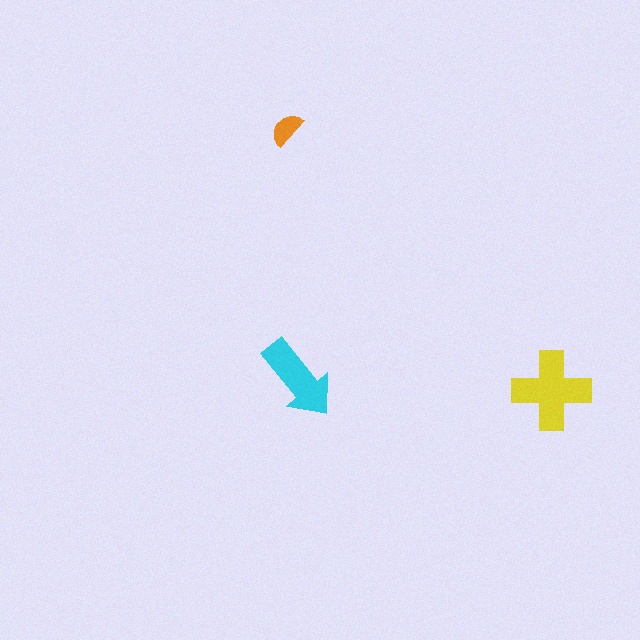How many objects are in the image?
There are 3 objects in the image.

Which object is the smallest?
The orange semicircle.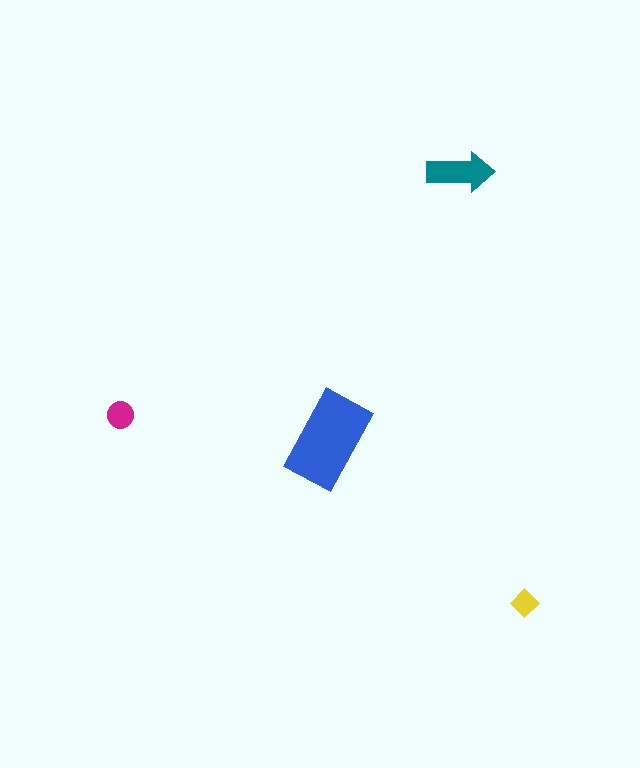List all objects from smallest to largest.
The yellow diamond, the magenta circle, the teal arrow, the blue rectangle.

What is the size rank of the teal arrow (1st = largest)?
2nd.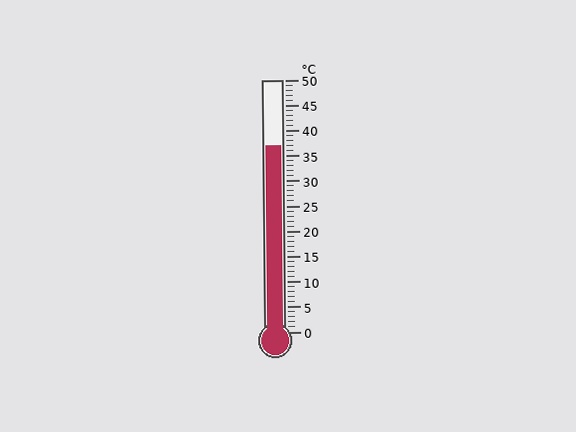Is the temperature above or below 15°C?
The temperature is above 15°C.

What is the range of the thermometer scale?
The thermometer scale ranges from 0°C to 50°C.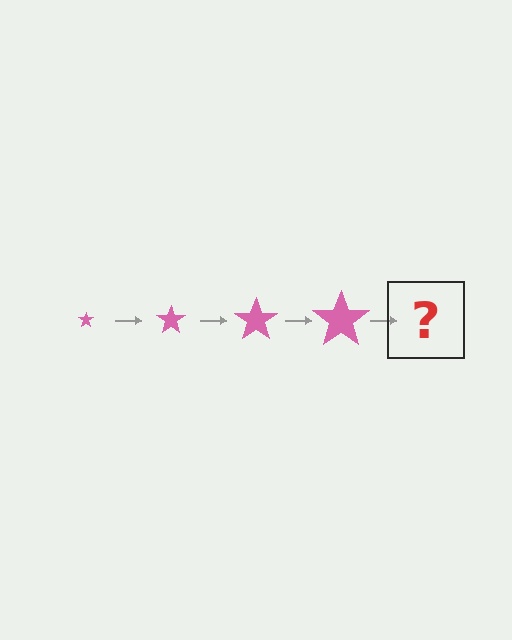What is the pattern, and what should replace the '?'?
The pattern is that the star gets progressively larger each step. The '?' should be a pink star, larger than the previous one.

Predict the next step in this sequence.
The next step is a pink star, larger than the previous one.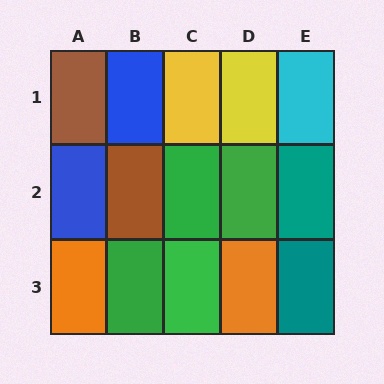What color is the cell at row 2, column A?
Blue.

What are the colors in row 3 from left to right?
Orange, green, green, orange, teal.